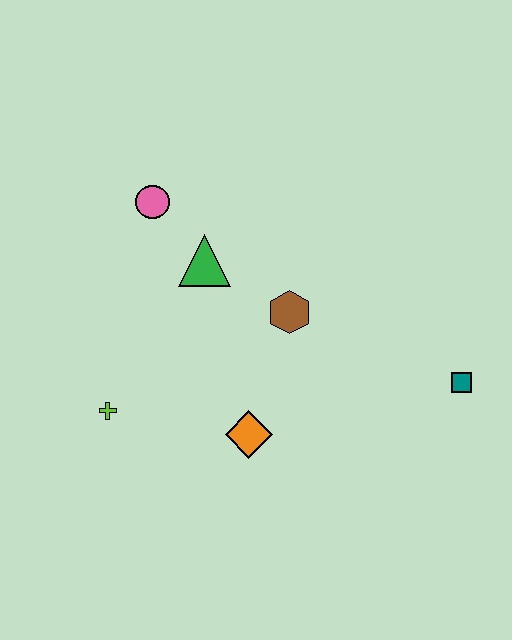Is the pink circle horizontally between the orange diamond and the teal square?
No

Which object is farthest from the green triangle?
The teal square is farthest from the green triangle.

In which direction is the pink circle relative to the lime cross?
The pink circle is above the lime cross.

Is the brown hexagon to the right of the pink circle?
Yes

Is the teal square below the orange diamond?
No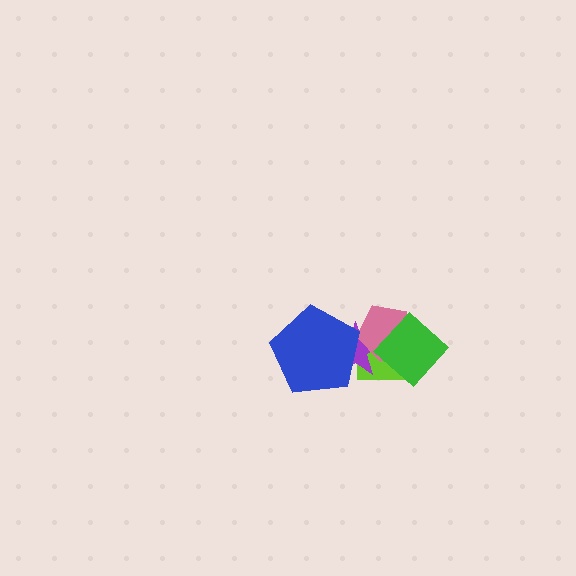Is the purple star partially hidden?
Yes, it is partially covered by another shape.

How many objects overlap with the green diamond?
2 objects overlap with the green diamond.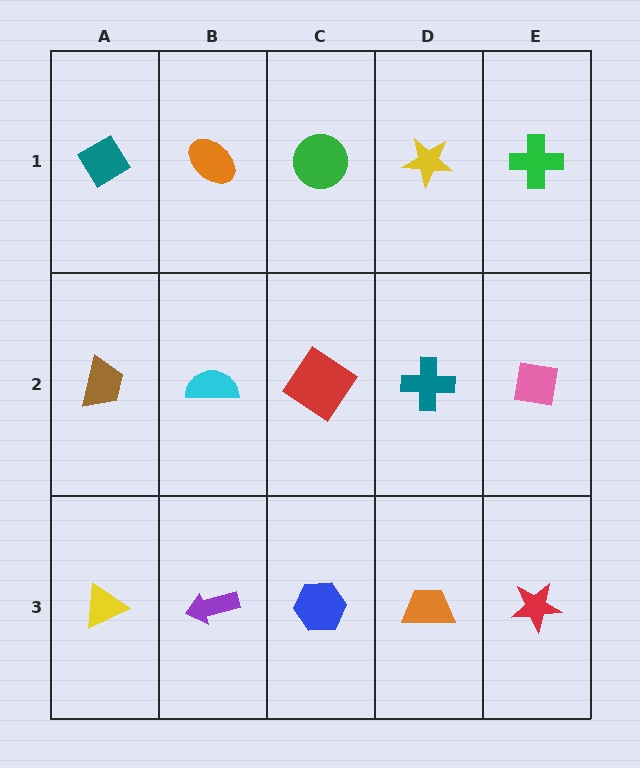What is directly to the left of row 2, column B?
A brown trapezoid.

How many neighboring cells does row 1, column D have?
3.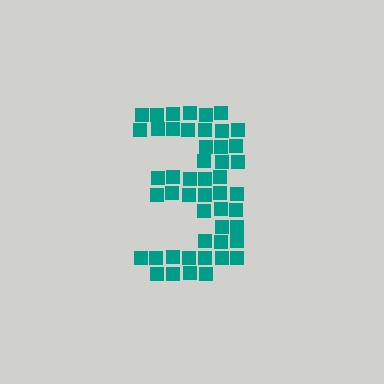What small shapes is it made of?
It is made of small squares.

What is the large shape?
The large shape is the digit 3.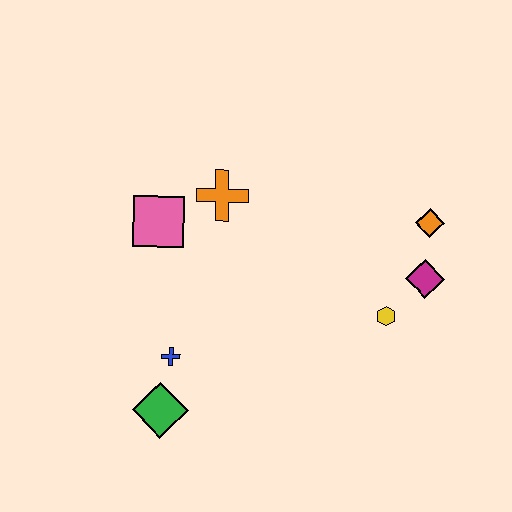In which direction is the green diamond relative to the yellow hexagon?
The green diamond is to the left of the yellow hexagon.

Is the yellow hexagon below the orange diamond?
Yes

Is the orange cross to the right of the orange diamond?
No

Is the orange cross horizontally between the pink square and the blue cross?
No